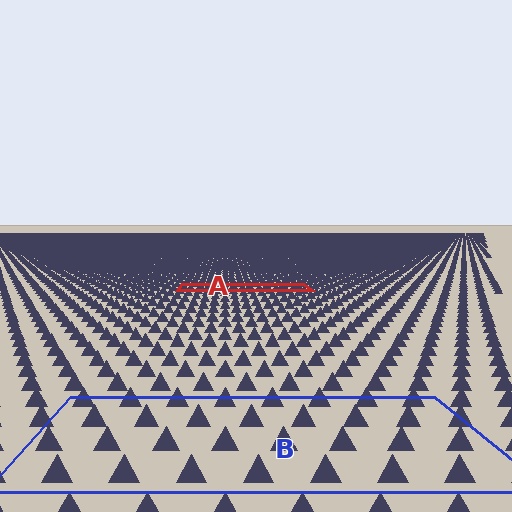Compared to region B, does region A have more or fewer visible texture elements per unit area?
Region A has more texture elements per unit area — they are packed more densely because it is farther away.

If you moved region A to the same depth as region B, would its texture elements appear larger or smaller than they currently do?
They would appear larger. At a closer depth, the same texture elements are projected at a bigger on-screen size.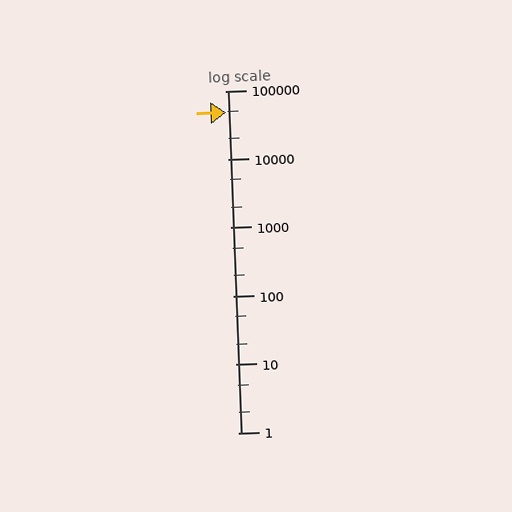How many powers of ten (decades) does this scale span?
The scale spans 5 decades, from 1 to 100000.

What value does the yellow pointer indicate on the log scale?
The pointer indicates approximately 48000.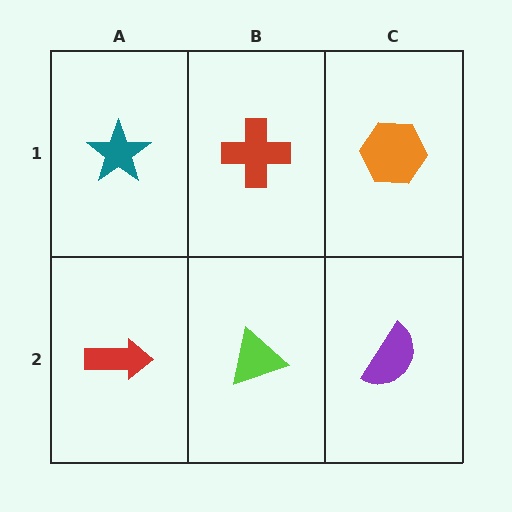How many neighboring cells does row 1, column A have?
2.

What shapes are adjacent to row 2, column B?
A red cross (row 1, column B), a red arrow (row 2, column A), a purple semicircle (row 2, column C).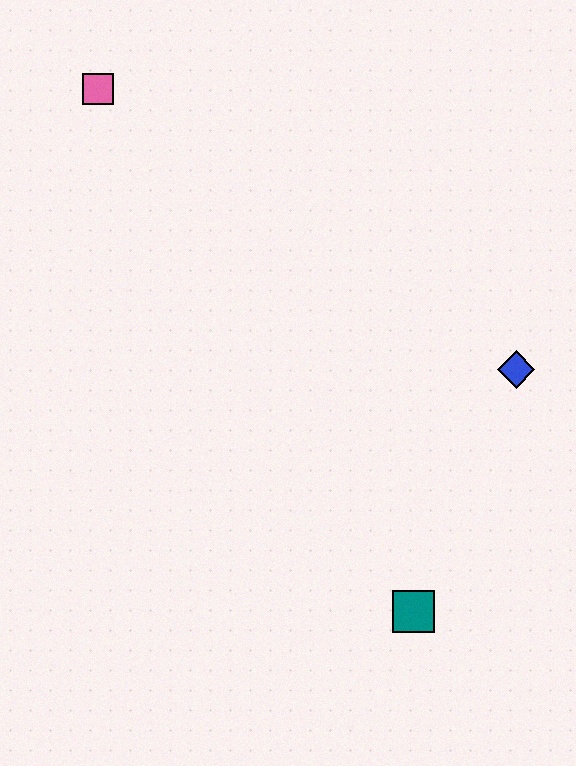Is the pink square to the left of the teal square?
Yes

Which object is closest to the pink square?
The blue diamond is closest to the pink square.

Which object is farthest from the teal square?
The pink square is farthest from the teal square.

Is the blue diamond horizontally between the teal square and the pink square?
No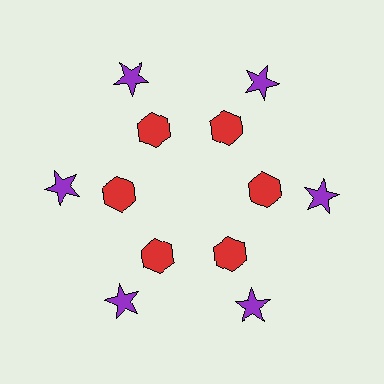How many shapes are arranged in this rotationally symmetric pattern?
There are 12 shapes, arranged in 6 groups of 2.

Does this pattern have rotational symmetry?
Yes, this pattern has 6-fold rotational symmetry. It looks the same after rotating 60 degrees around the center.